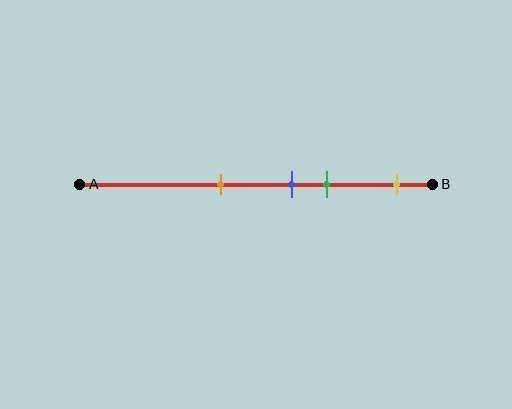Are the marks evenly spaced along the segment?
No, the marks are not evenly spaced.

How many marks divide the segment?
There are 4 marks dividing the segment.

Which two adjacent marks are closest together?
The blue and green marks are the closest adjacent pair.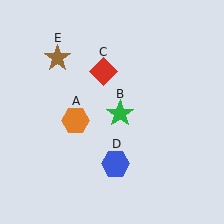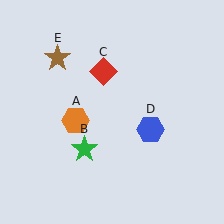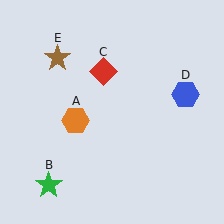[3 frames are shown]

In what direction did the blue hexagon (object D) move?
The blue hexagon (object D) moved up and to the right.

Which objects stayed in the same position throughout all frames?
Orange hexagon (object A) and red diamond (object C) and brown star (object E) remained stationary.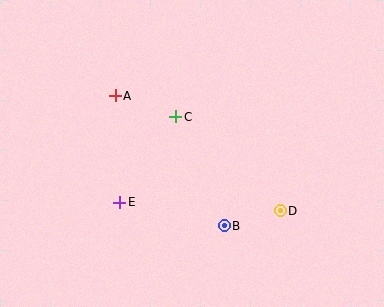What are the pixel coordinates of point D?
Point D is at (280, 211).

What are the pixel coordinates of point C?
Point C is at (176, 117).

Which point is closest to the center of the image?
Point C at (176, 117) is closest to the center.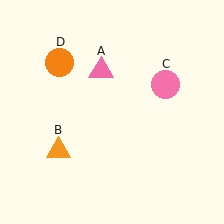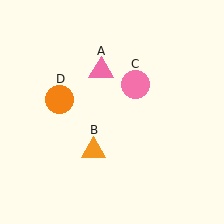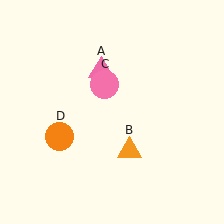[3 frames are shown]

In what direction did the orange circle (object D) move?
The orange circle (object D) moved down.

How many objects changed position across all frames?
3 objects changed position: orange triangle (object B), pink circle (object C), orange circle (object D).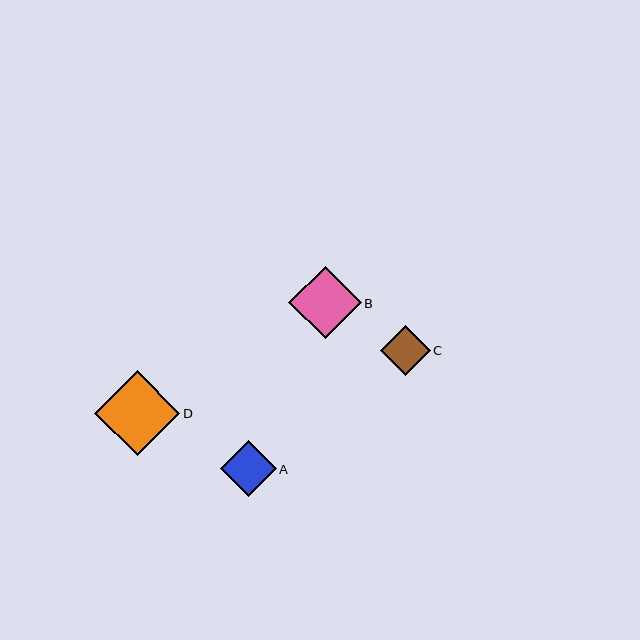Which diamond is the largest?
Diamond D is the largest with a size of approximately 85 pixels.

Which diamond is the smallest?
Diamond C is the smallest with a size of approximately 50 pixels.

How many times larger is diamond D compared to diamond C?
Diamond D is approximately 1.7 times the size of diamond C.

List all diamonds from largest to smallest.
From largest to smallest: D, B, A, C.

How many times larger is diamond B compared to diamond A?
Diamond B is approximately 1.3 times the size of diamond A.